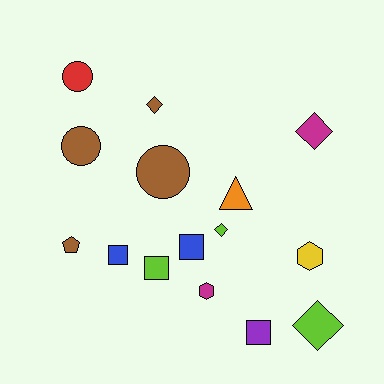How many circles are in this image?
There are 3 circles.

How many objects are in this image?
There are 15 objects.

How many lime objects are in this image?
There are 3 lime objects.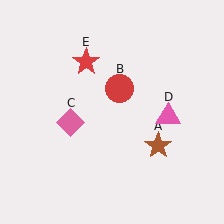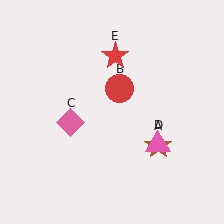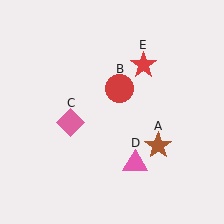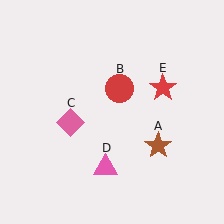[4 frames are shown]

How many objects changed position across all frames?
2 objects changed position: pink triangle (object D), red star (object E).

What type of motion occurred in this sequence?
The pink triangle (object D), red star (object E) rotated clockwise around the center of the scene.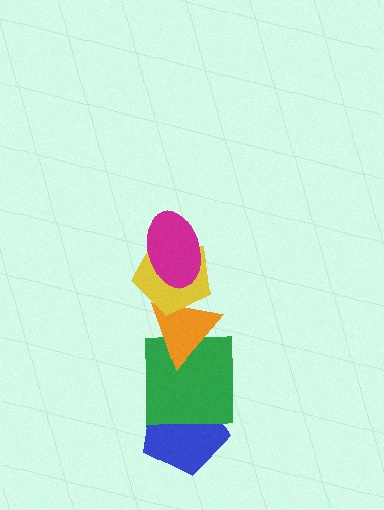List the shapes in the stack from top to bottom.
From top to bottom: the magenta ellipse, the yellow pentagon, the orange triangle, the green square, the blue pentagon.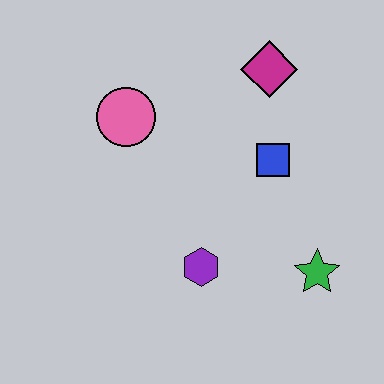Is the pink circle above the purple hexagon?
Yes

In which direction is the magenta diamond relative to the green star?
The magenta diamond is above the green star.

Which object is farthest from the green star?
The pink circle is farthest from the green star.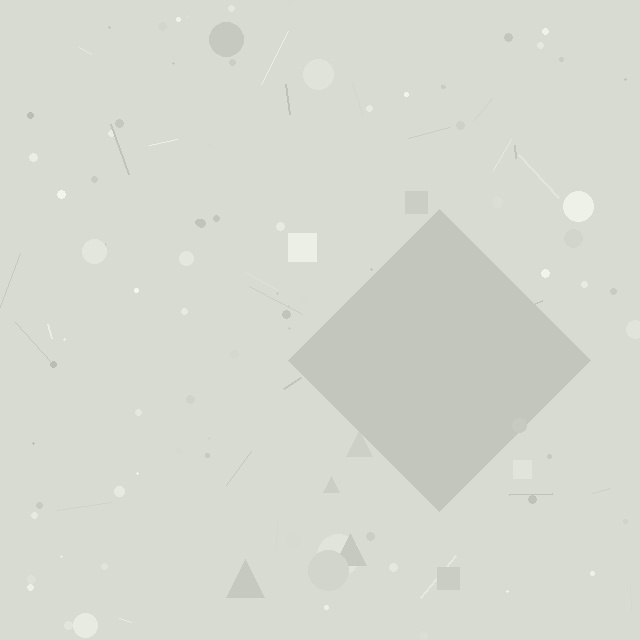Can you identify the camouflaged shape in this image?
The camouflaged shape is a diamond.